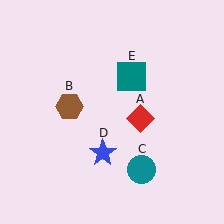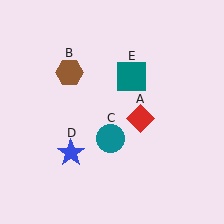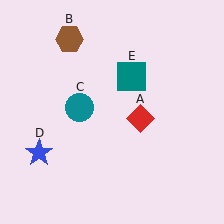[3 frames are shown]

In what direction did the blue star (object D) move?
The blue star (object D) moved left.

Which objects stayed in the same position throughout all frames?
Red diamond (object A) and teal square (object E) remained stationary.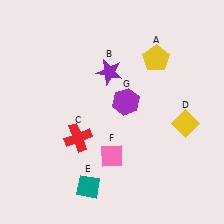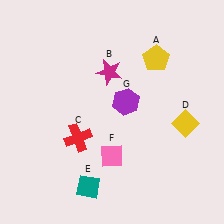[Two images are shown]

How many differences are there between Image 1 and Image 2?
There is 1 difference between the two images.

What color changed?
The star (B) changed from purple in Image 1 to magenta in Image 2.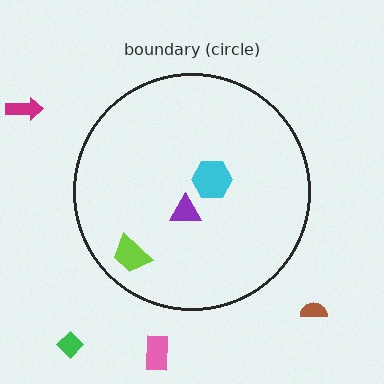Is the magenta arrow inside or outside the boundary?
Outside.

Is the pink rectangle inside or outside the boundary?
Outside.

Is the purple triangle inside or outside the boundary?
Inside.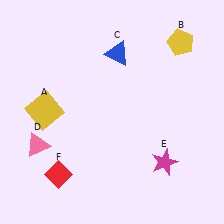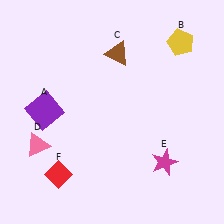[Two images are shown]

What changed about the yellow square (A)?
In Image 1, A is yellow. In Image 2, it changed to purple.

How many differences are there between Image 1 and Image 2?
There are 2 differences between the two images.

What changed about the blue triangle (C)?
In Image 1, C is blue. In Image 2, it changed to brown.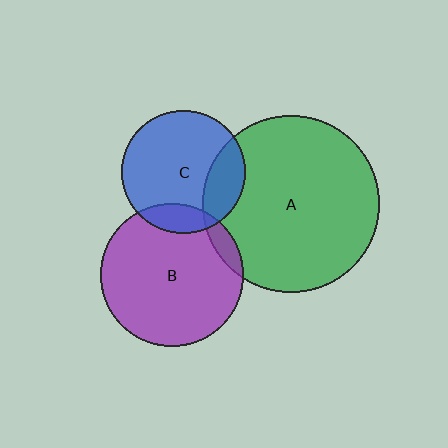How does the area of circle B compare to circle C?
Approximately 1.4 times.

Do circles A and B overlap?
Yes.